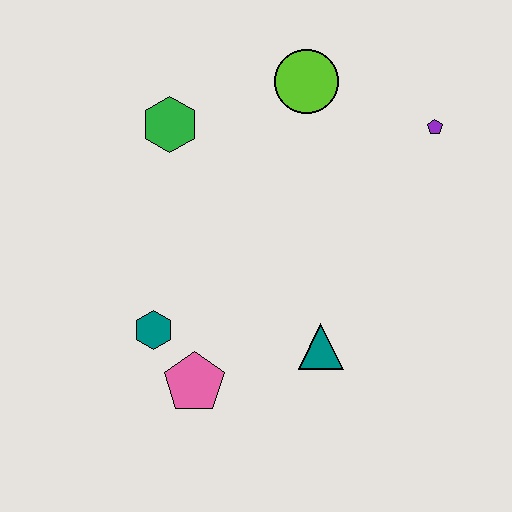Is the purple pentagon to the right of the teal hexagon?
Yes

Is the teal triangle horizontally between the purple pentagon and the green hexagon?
Yes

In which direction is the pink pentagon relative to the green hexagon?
The pink pentagon is below the green hexagon.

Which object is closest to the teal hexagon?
The pink pentagon is closest to the teal hexagon.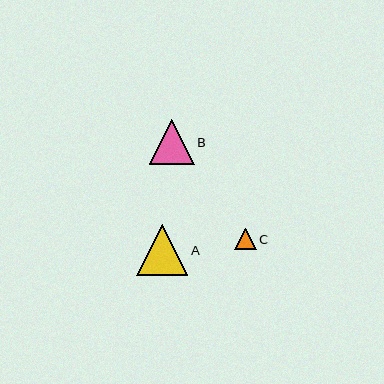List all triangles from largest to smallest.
From largest to smallest: A, B, C.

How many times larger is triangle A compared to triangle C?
Triangle A is approximately 2.4 times the size of triangle C.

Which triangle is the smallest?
Triangle C is the smallest with a size of approximately 21 pixels.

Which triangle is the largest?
Triangle A is the largest with a size of approximately 51 pixels.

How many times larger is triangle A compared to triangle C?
Triangle A is approximately 2.4 times the size of triangle C.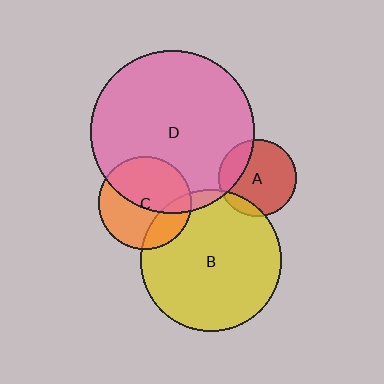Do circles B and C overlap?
Yes.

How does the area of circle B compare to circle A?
Approximately 3.4 times.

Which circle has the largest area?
Circle D (pink).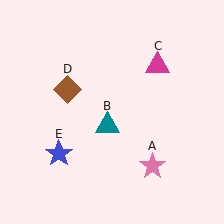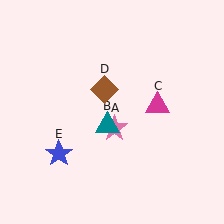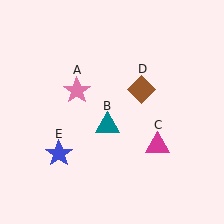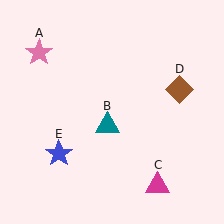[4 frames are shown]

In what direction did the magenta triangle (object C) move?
The magenta triangle (object C) moved down.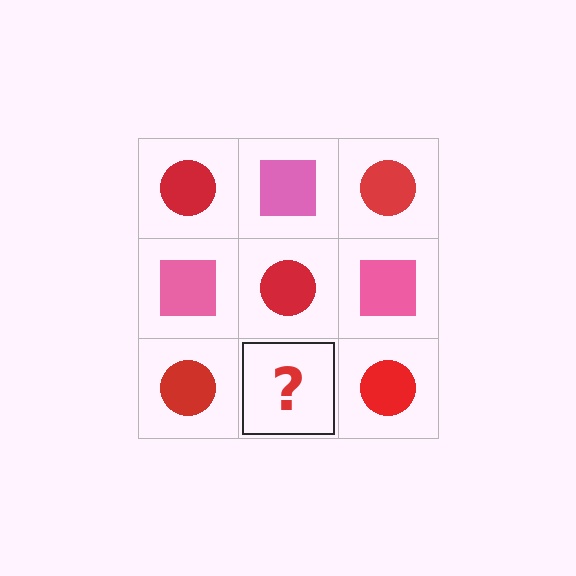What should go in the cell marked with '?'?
The missing cell should contain a pink square.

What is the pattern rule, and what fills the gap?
The rule is that it alternates red circle and pink square in a checkerboard pattern. The gap should be filled with a pink square.